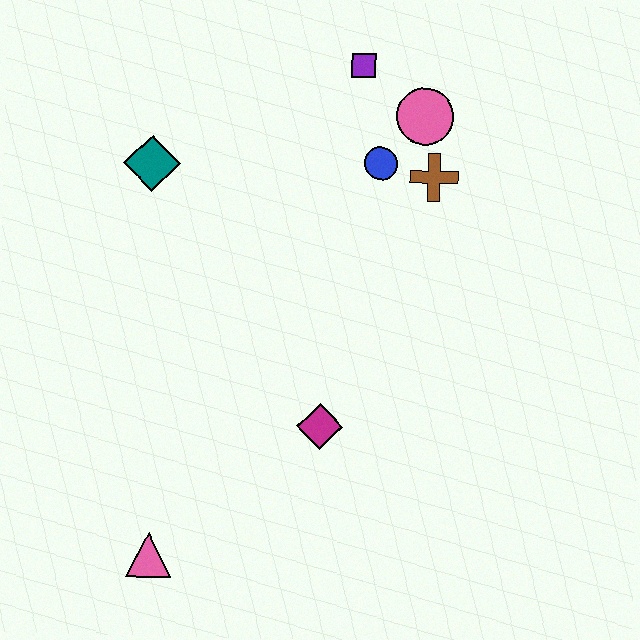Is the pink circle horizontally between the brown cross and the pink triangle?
Yes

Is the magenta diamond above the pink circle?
No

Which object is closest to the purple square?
The pink circle is closest to the purple square.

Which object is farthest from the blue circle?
The pink triangle is farthest from the blue circle.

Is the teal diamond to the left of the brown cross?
Yes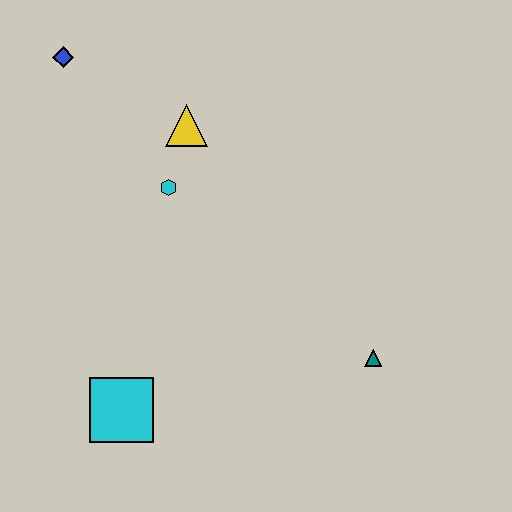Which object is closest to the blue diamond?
The yellow triangle is closest to the blue diamond.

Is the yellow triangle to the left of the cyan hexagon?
No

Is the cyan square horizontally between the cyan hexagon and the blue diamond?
Yes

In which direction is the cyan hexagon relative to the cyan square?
The cyan hexagon is above the cyan square.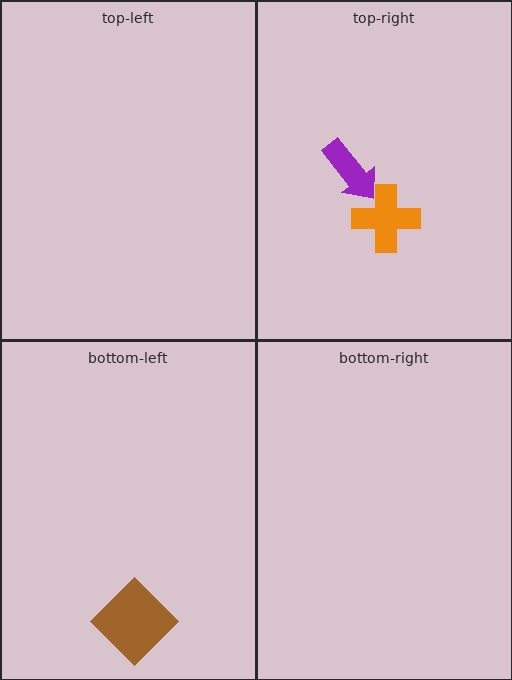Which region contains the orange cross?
The top-right region.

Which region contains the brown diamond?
The bottom-left region.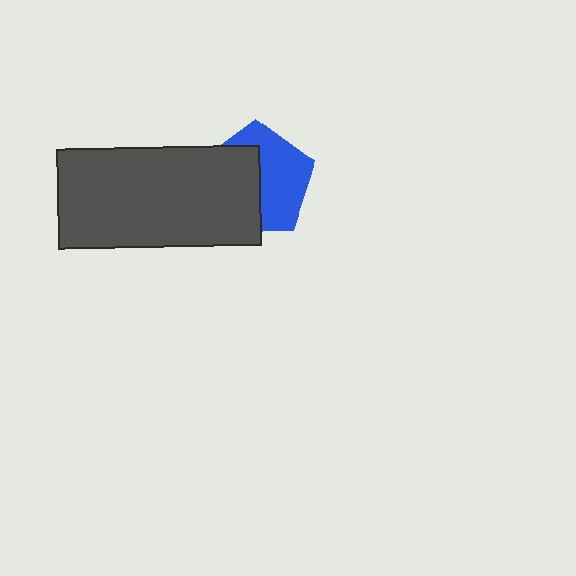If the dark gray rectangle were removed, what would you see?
You would see the complete blue pentagon.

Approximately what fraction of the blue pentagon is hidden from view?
Roughly 50% of the blue pentagon is hidden behind the dark gray rectangle.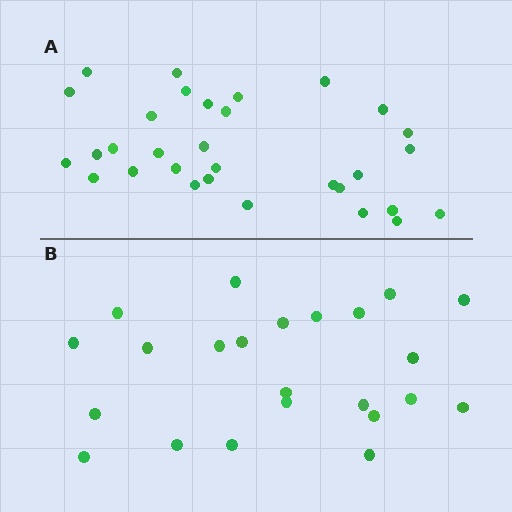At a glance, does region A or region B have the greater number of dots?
Region A (the top region) has more dots.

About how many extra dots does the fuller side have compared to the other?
Region A has roughly 8 or so more dots than region B.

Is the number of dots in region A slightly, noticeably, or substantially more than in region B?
Region A has noticeably more, but not dramatically so. The ratio is roughly 1.3 to 1.